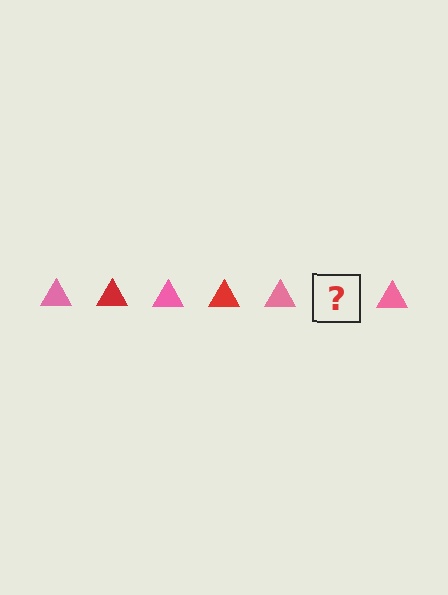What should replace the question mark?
The question mark should be replaced with a red triangle.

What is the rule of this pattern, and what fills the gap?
The rule is that the pattern cycles through pink, red triangles. The gap should be filled with a red triangle.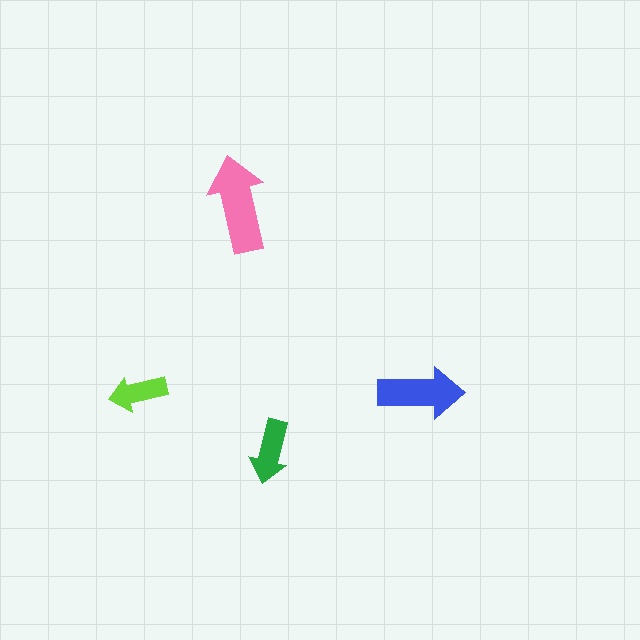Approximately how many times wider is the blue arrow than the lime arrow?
About 1.5 times wider.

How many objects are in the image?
There are 4 objects in the image.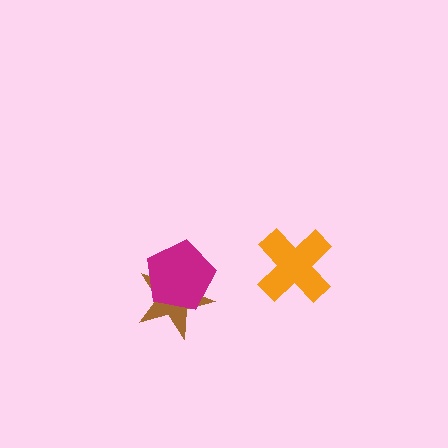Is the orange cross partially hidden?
No, no other shape covers it.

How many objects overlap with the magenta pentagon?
1 object overlaps with the magenta pentagon.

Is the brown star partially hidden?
Yes, it is partially covered by another shape.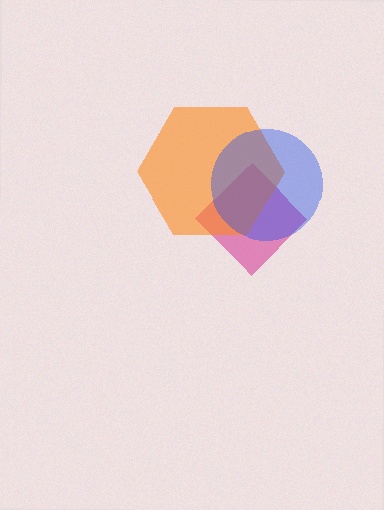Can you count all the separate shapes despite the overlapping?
Yes, there are 3 separate shapes.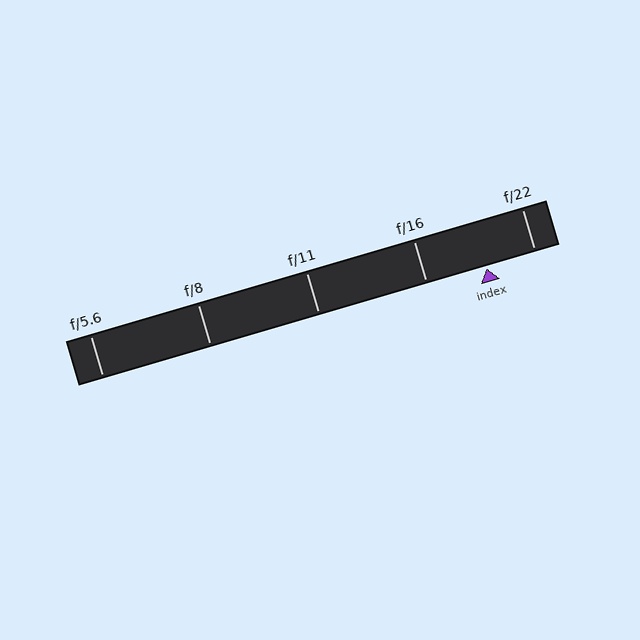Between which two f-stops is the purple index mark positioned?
The index mark is between f/16 and f/22.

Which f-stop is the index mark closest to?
The index mark is closest to f/22.